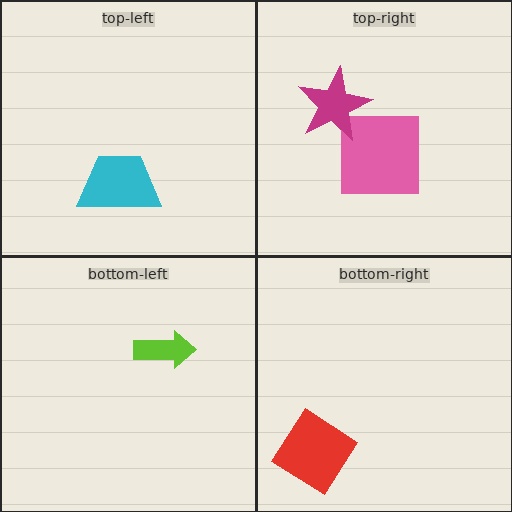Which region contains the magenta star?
The top-right region.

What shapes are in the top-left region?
The cyan trapezoid.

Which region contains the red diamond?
The bottom-right region.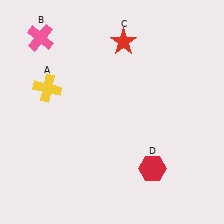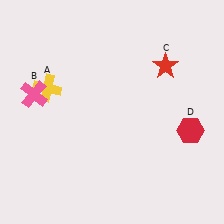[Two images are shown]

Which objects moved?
The objects that moved are: the pink cross (B), the red star (C), the red hexagon (D).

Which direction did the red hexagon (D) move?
The red hexagon (D) moved up.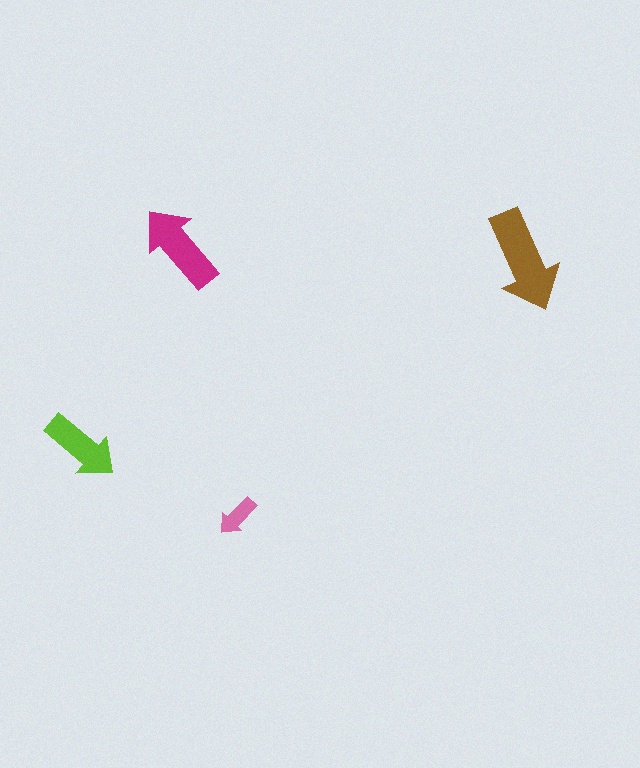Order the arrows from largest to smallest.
the brown one, the magenta one, the lime one, the pink one.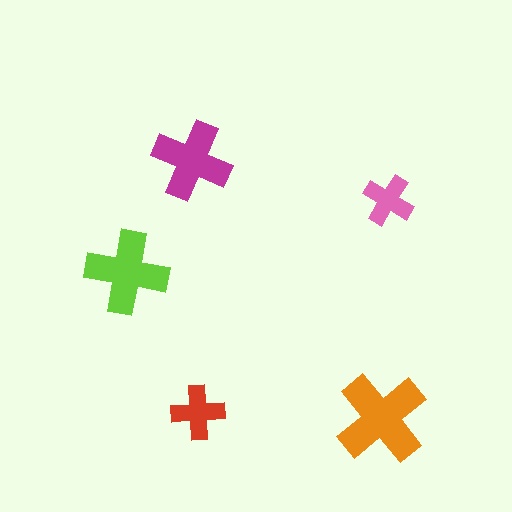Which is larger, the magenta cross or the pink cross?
The magenta one.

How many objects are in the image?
There are 5 objects in the image.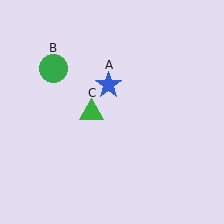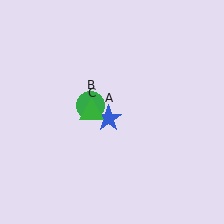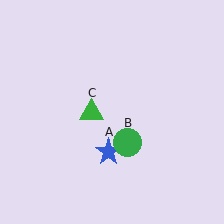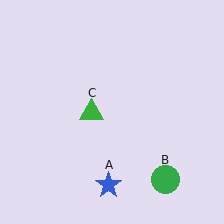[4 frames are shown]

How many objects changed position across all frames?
2 objects changed position: blue star (object A), green circle (object B).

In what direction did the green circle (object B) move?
The green circle (object B) moved down and to the right.